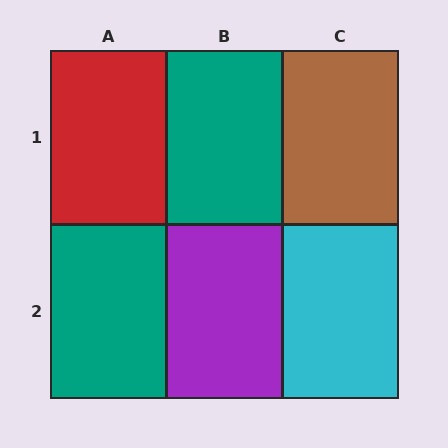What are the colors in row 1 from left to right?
Red, teal, brown.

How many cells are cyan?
1 cell is cyan.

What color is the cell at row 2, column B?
Purple.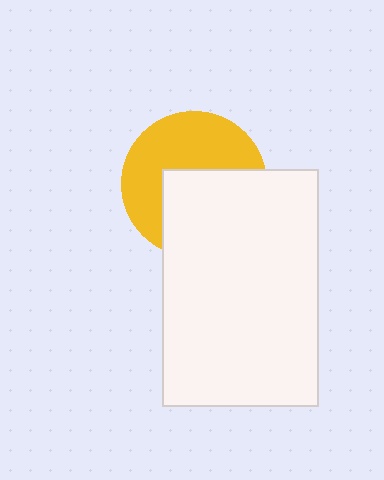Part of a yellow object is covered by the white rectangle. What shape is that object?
It is a circle.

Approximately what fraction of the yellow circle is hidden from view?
Roughly 48% of the yellow circle is hidden behind the white rectangle.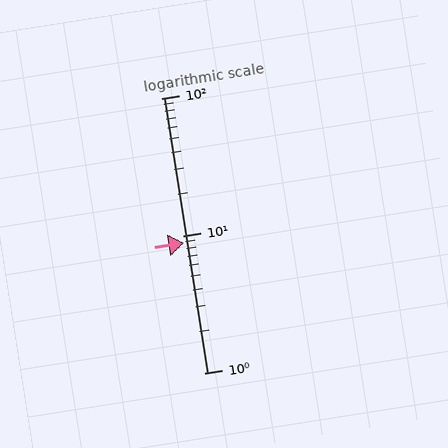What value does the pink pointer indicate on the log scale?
The pointer indicates approximately 8.9.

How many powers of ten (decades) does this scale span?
The scale spans 2 decades, from 1 to 100.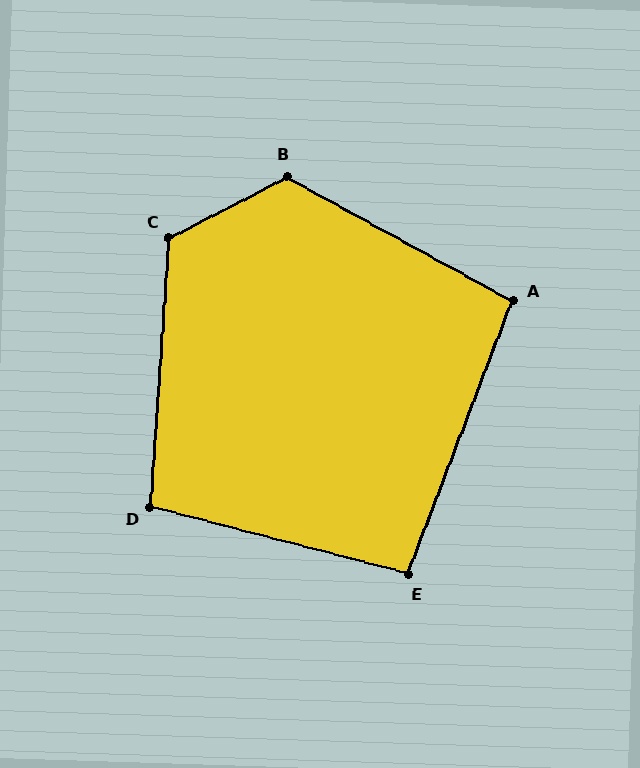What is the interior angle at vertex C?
Approximately 122 degrees (obtuse).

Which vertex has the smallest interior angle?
E, at approximately 96 degrees.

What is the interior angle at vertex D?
Approximately 101 degrees (obtuse).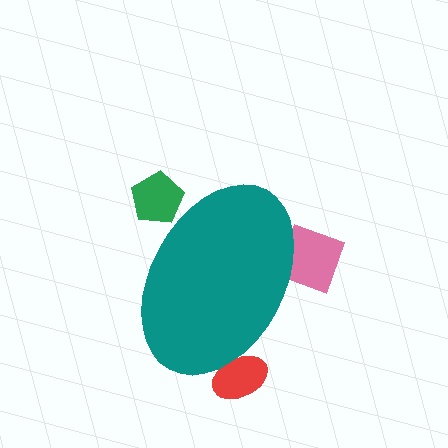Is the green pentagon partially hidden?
Yes, the green pentagon is partially hidden behind the teal ellipse.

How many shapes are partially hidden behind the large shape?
3 shapes are partially hidden.